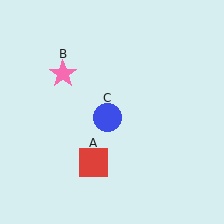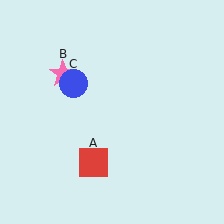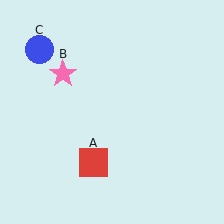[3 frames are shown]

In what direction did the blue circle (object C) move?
The blue circle (object C) moved up and to the left.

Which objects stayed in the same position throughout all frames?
Red square (object A) and pink star (object B) remained stationary.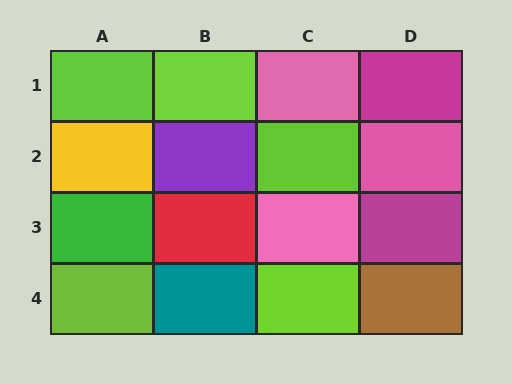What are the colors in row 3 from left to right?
Green, red, pink, magenta.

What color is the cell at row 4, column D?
Brown.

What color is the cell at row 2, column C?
Lime.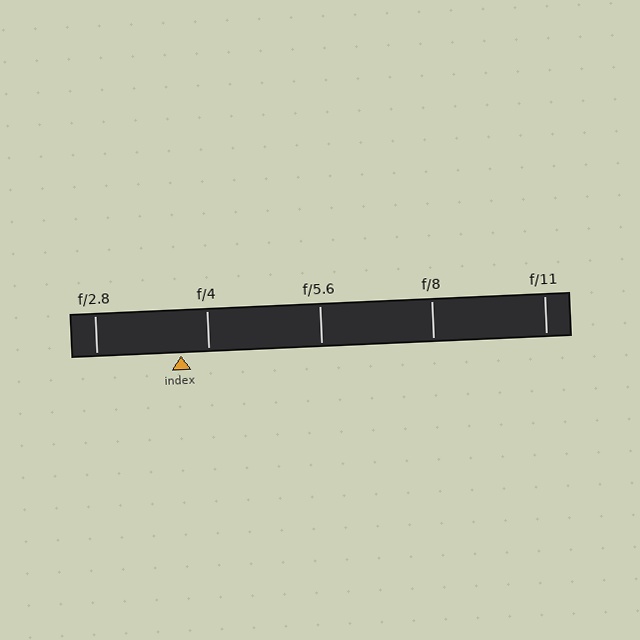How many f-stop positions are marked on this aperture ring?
There are 5 f-stop positions marked.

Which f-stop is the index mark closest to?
The index mark is closest to f/4.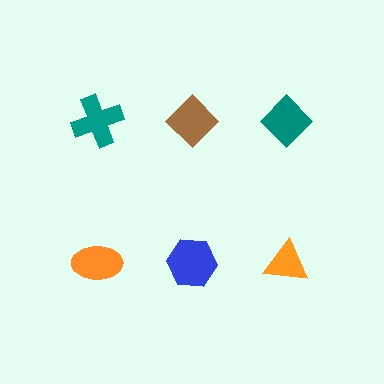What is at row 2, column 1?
An orange ellipse.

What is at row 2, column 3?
An orange triangle.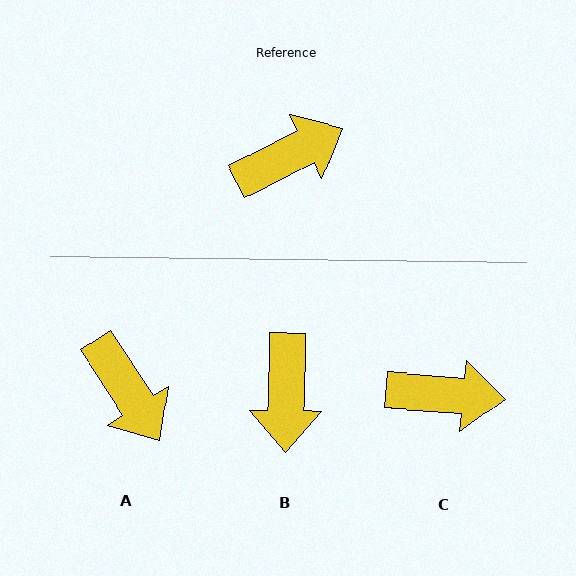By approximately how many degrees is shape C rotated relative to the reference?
Approximately 32 degrees clockwise.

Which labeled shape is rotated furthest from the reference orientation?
B, about 118 degrees away.